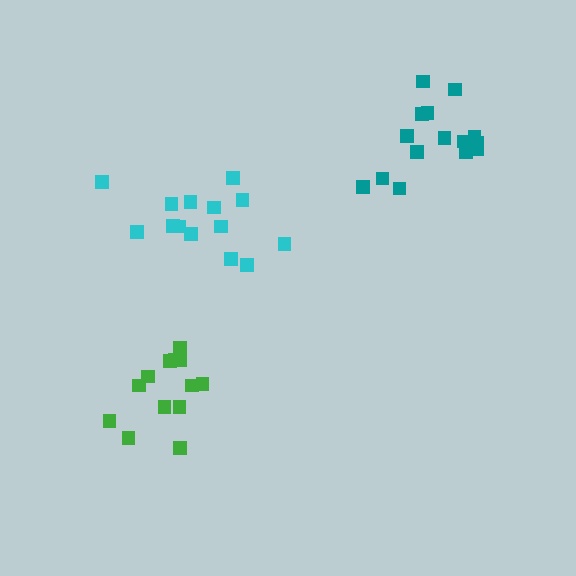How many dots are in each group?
Group 1: 14 dots, Group 2: 15 dots, Group 3: 13 dots (42 total).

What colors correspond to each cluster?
The clusters are colored: cyan, teal, green.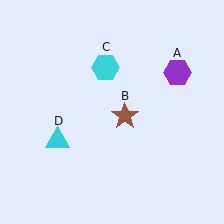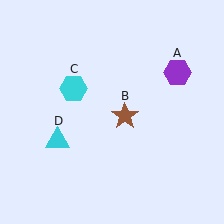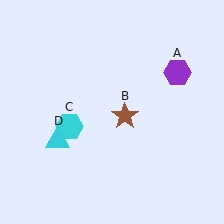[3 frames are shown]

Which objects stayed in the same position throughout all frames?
Purple hexagon (object A) and brown star (object B) and cyan triangle (object D) remained stationary.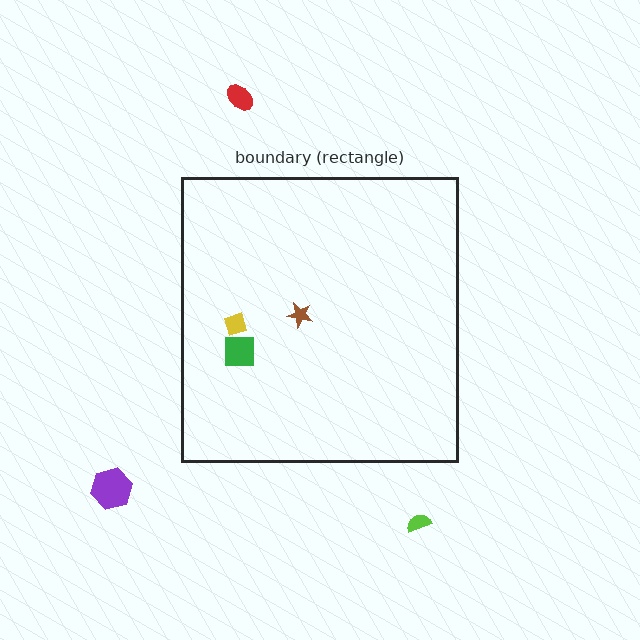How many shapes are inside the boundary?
3 inside, 3 outside.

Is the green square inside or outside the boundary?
Inside.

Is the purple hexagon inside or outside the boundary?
Outside.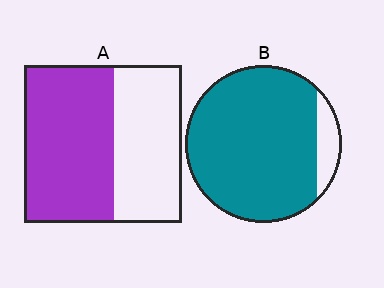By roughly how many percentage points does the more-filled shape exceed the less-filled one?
By roughly 35 percentage points (B over A).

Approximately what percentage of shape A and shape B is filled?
A is approximately 55% and B is approximately 90%.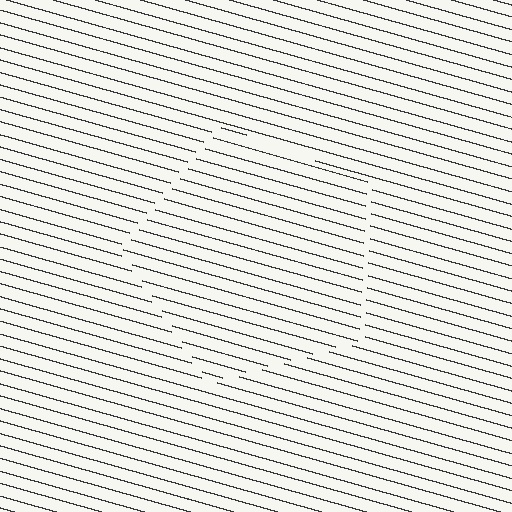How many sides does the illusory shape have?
5 sides — the line-ends trace a pentagon.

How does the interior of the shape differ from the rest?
The interior of the shape contains the same grating, shifted by half a period — the contour is defined by the phase discontinuity where line-ends from the inner and outer gratings abut.